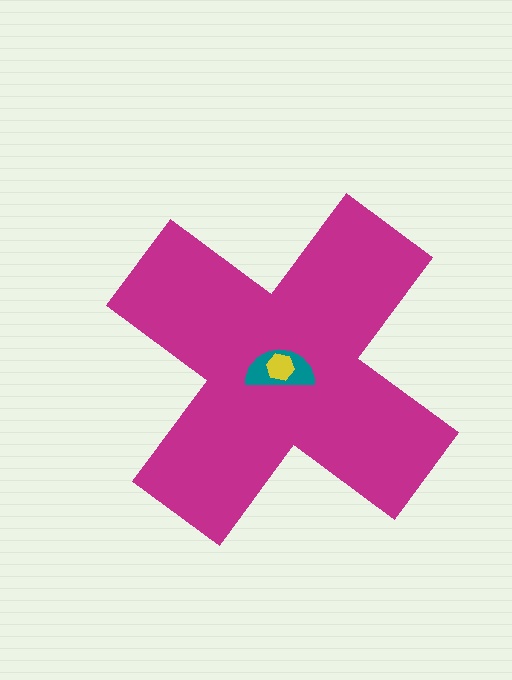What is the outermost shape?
The magenta cross.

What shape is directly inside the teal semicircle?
The yellow hexagon.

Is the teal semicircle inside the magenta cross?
Yes.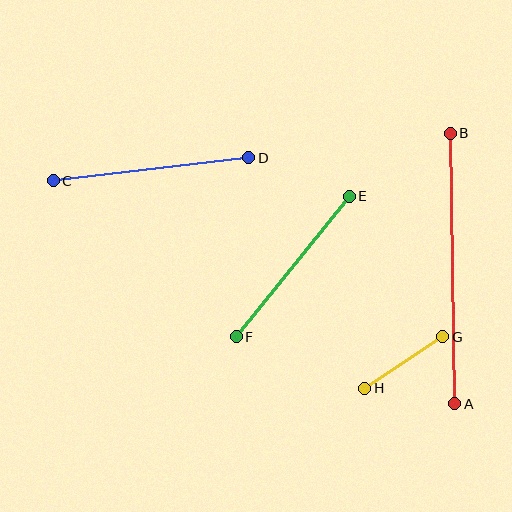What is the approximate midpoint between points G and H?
The midpoint is at approximately (404, 362) pixels.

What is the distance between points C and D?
The distance is approximately 197 pixels.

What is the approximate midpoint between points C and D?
The midpoint is at approximately (151, 169) pixels.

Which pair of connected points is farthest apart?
Points A and B are farthest apart.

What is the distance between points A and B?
The distance is approximately 270 pixels.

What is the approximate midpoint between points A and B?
The midpoint is at approximately (453, 268) pixels.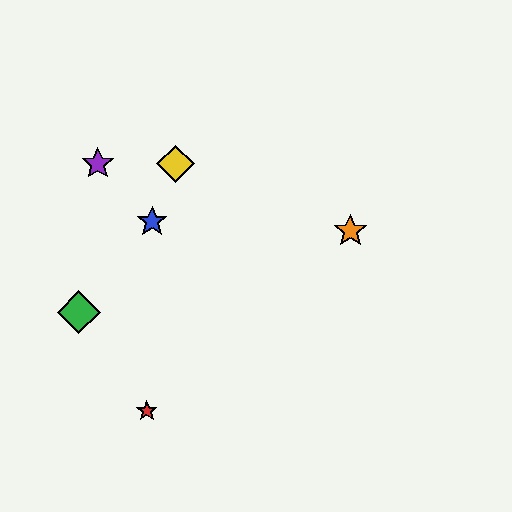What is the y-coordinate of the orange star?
The orange star is at y≈231.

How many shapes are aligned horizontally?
2 shapes (the yellow diamond, the purple star) are aligned horizontally.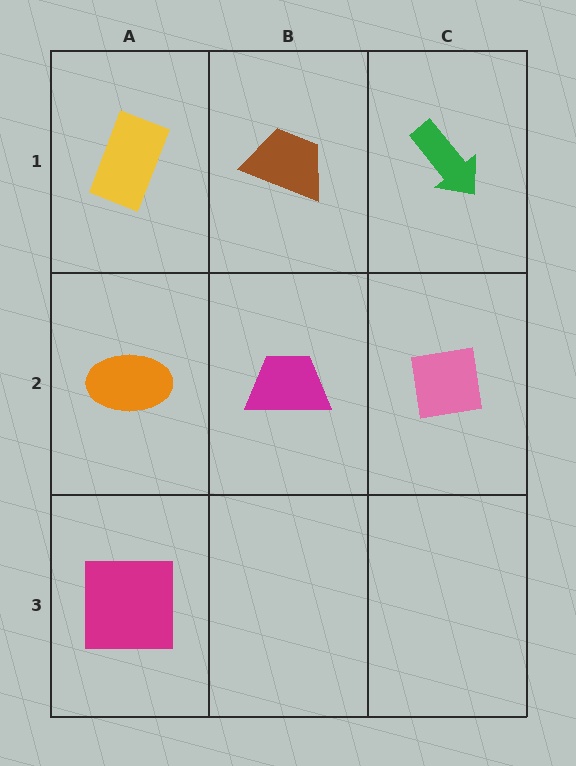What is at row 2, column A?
An orange ellipse.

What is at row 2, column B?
A magenta trapezoid.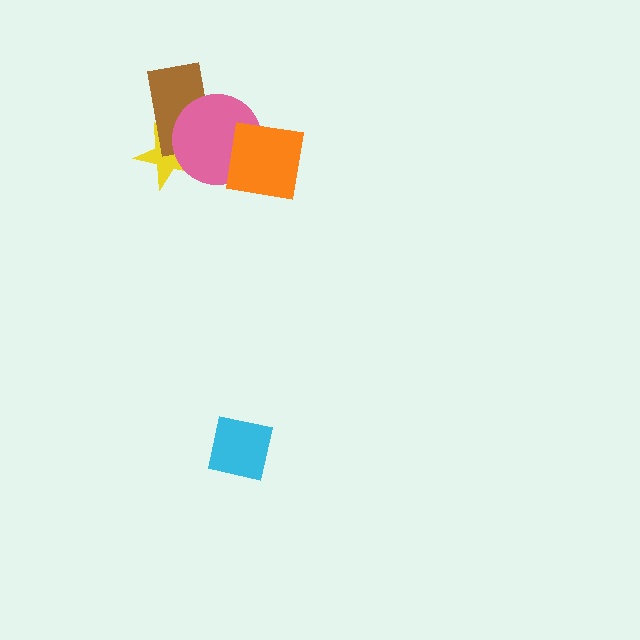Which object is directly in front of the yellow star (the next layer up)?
The brown rectangle is directly in front of the yellow star.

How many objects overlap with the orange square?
1 object overlaps with the orange square.